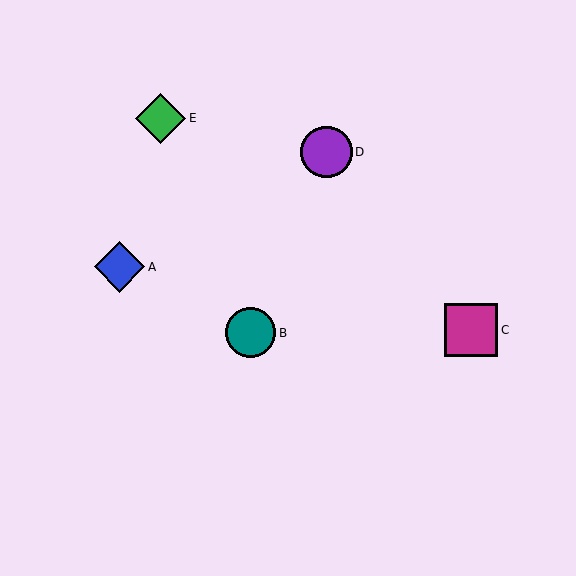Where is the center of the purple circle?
The center of the purple circle is at (327, 152).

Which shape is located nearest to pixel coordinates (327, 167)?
The purple circle (labeled D) at (327, 152) is nearest to that location.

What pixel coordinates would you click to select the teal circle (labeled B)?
Click at (251, 333) to select the teal circle B.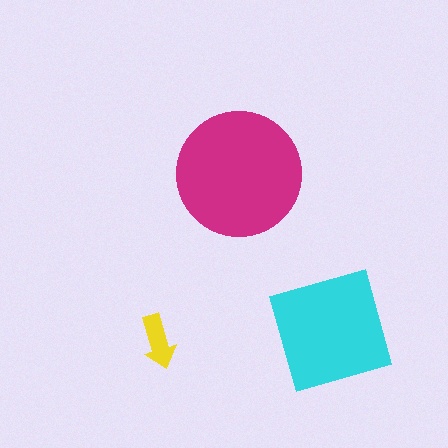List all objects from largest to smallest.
The magenta circle, the cyan square, the yellow arrow.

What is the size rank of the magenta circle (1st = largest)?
1st.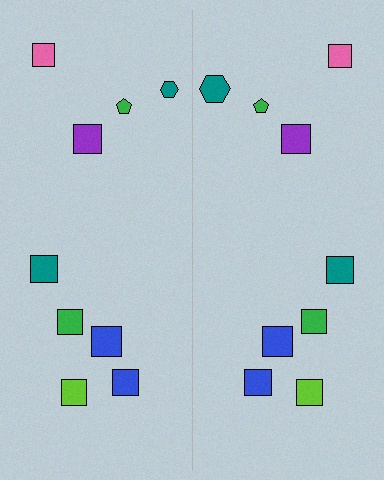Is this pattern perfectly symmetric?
No, the pattern is not perfectly symmetric. The teal hexagon on the right side has a different size than its mirror counterpart.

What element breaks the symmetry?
The teal hexagon on the right side has a different size than its mirror counterpart.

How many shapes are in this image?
There are 18 shapes in this image.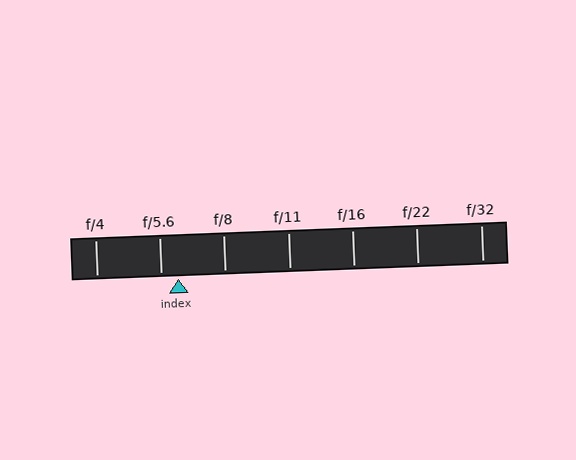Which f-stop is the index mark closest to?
The index mark is closest to f/5.6.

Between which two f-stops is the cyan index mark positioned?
The index mark is between f/5.6 and f/8.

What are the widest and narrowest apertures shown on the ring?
The widest aperture shown is f/4 and the narrowest is f/32.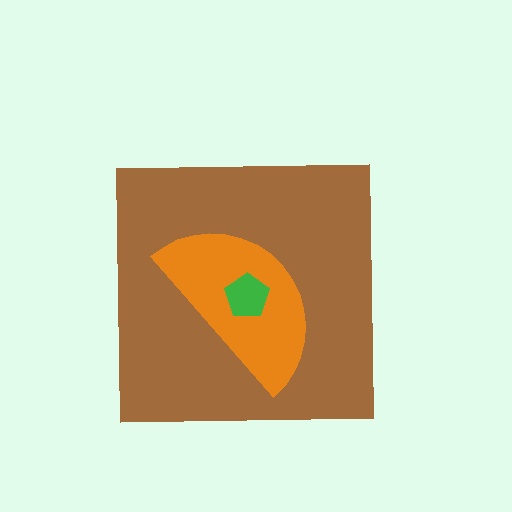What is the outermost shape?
The brown square.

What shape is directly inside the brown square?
The orange semicircle.